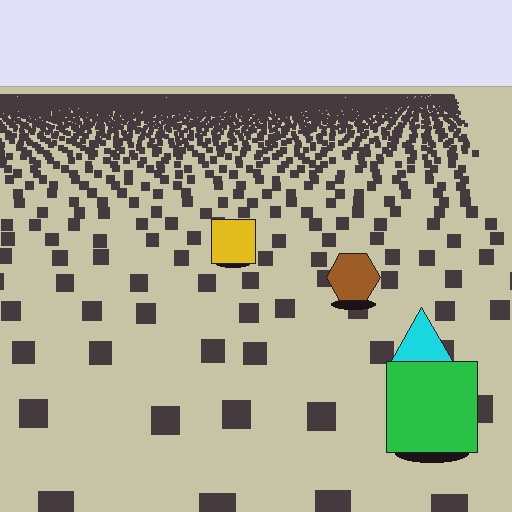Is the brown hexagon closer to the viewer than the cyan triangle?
No. The cyan triangle is closer — you can tell from the texture gradient: the ground texture is coarser near it.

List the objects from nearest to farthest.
From nearest to farthest: the green square, the cyan triangle, the brown hexagon, the yellow square.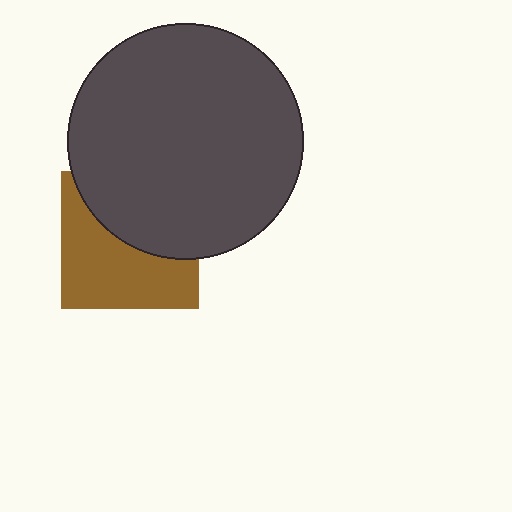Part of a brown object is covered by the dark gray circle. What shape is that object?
It is a square.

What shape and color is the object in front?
The object in front is a dark gray circle.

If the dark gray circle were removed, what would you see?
You would see the complete brown square.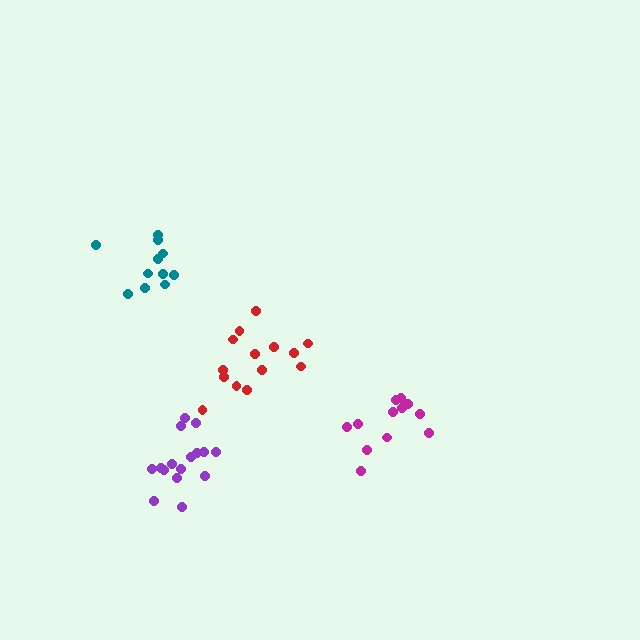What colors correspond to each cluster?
The clusters are colored: teal, red, purple, magenta.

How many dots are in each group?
Group 1: 11 dots, Group 2: 14 dots, Group 3: 16 dots, Group 4: 12 dots (53 total).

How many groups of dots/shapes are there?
There are 4 groups.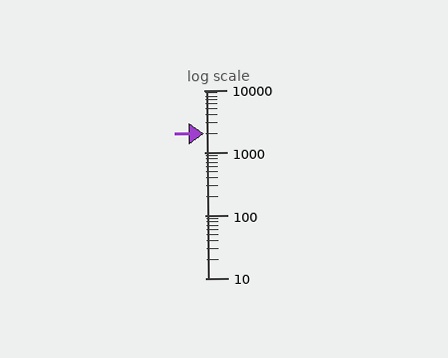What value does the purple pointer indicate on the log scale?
The pointer indicates approximately 2000.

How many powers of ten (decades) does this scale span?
The scale spans 3 decades, from 10 to 10000.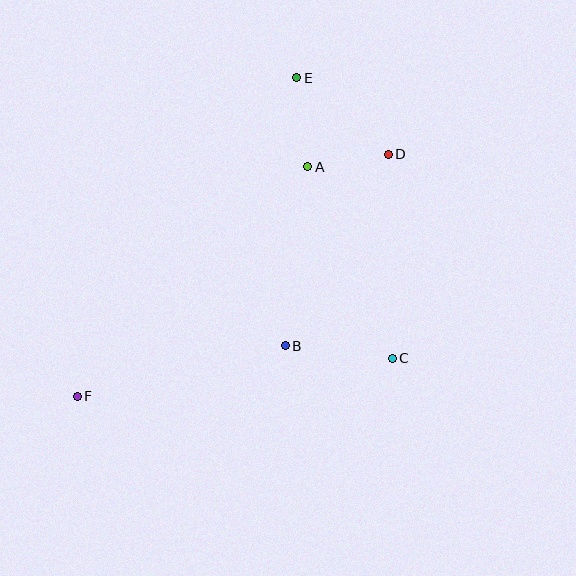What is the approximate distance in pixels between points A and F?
The distance between A and F is approximately 325 pixels.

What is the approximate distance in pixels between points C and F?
The distance between C and F is approximately 317 pixels.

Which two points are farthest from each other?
Points D and F are farthest from each other.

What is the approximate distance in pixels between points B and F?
The distance between B and F is approximately 214 pixels.